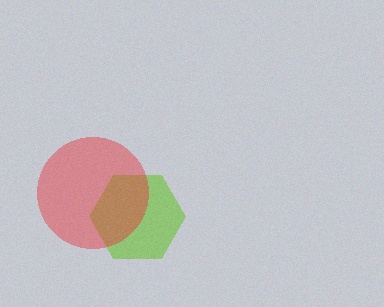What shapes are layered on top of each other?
The layered shapes are: a lime hexagon, a red circle.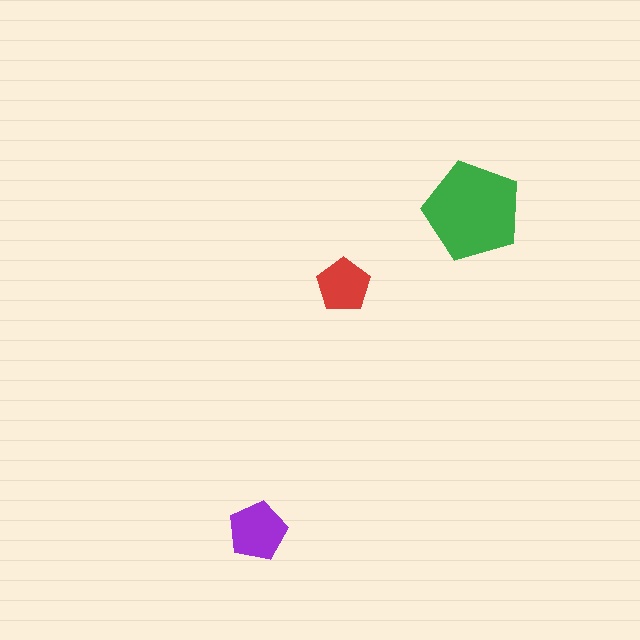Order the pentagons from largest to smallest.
the green one, the purple one, the red one.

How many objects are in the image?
There are 3 objects in the image.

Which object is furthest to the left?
The purple pentagon is leftmost.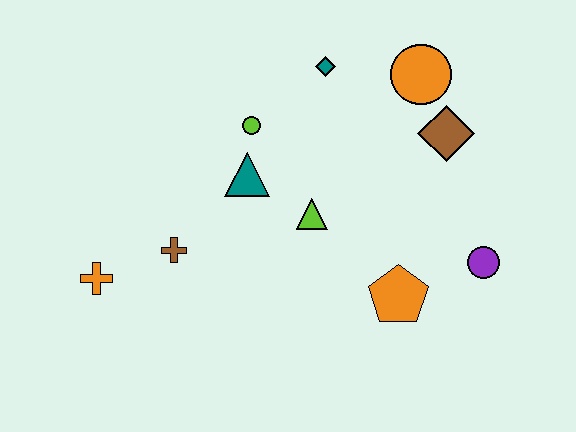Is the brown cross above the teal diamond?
No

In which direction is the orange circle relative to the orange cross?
The orange circle is to the right of the orange cross.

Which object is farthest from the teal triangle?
The purple circle is farthest from the teal triangle.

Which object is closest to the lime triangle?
The teal triangle is closest to the lime triangle.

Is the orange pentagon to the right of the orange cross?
Yes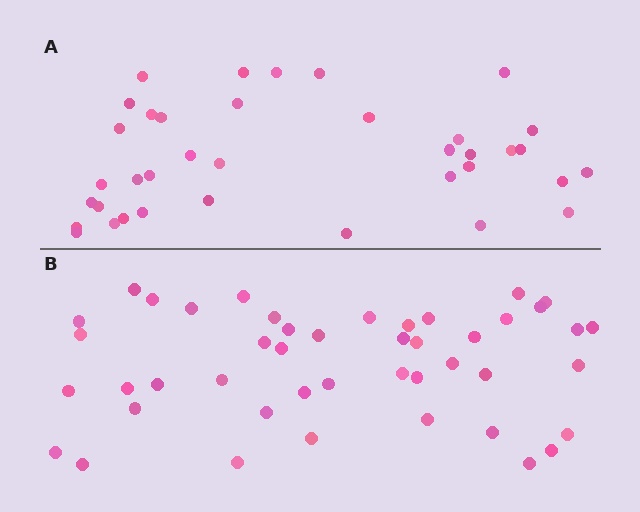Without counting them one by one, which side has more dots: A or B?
Region B (the bottom region) has more dots.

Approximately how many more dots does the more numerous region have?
Region B has roughly 8 or so more dots than region A.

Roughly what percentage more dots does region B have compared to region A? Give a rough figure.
About 20% more.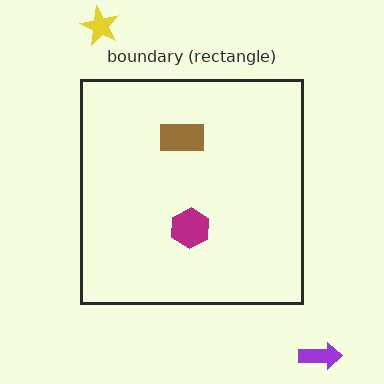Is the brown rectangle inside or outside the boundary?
Inside.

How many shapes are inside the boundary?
2 inside, 2 outside.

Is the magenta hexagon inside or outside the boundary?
Inside.